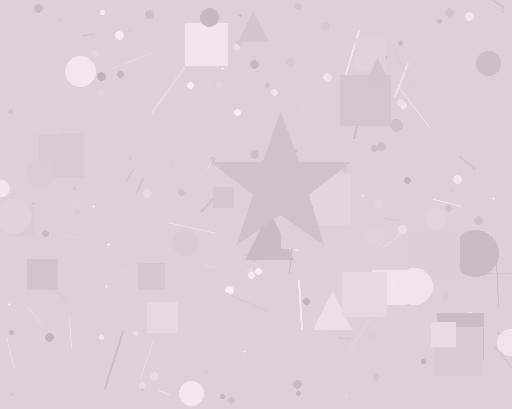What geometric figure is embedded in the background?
A star is embedded in the background.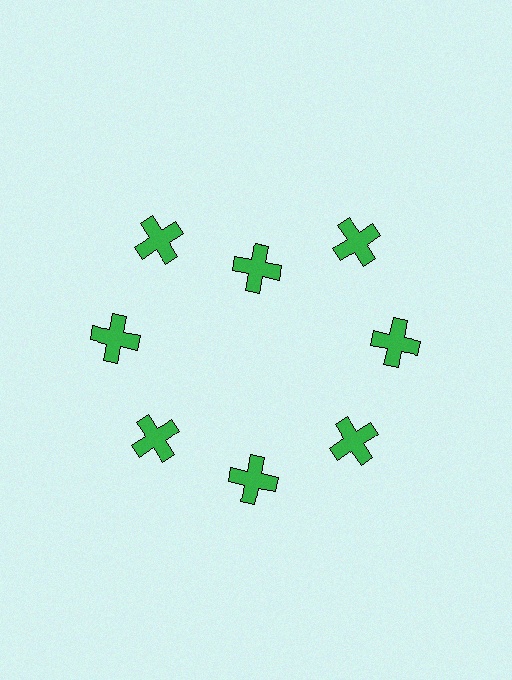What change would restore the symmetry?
The symmetry would be restored by moving it outward, back onto the ring so that all 8 crosses sit at equal angles and equal distance from the center.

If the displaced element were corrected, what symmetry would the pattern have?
It would have 8-fold rotational symmetry — the pattern would map onto itself every 45 degrees.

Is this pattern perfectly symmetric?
No. The 8 green crosses are arranged in a ring, but one element near the 12 o'clock position is pulled inward toward the center, breaking the 8-fold rotational symmetry.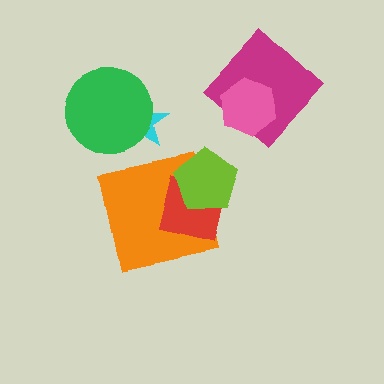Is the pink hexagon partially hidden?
No, no other shape covers it.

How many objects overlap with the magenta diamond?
1 object overlaps with the magenta diamond.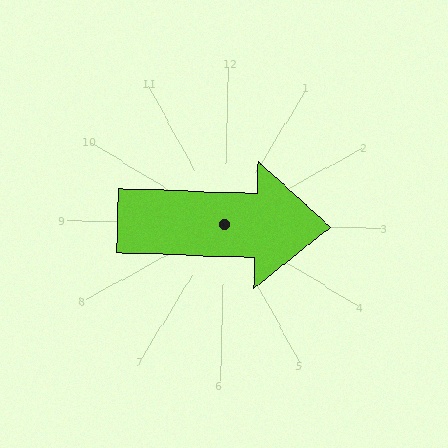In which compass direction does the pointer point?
East.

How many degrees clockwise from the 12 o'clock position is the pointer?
Approximately 90 degrees.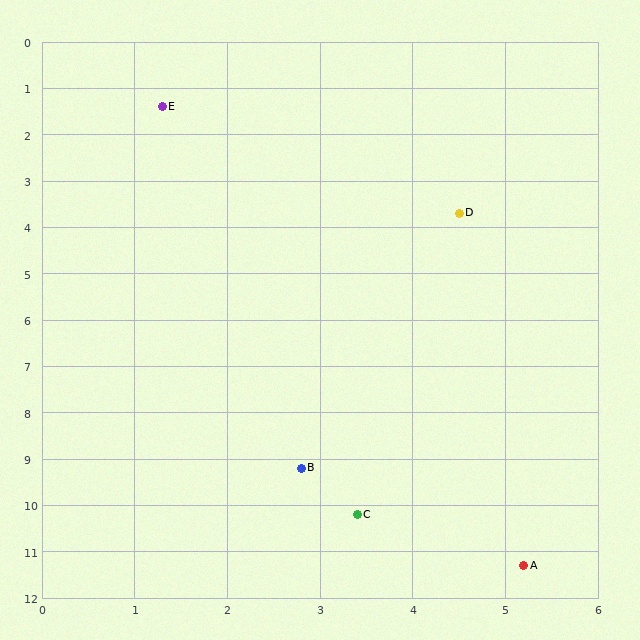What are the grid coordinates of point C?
Point C is at approximately (3.4, 10.2).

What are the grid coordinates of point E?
Point E is at approximately (1.3, 1.4).